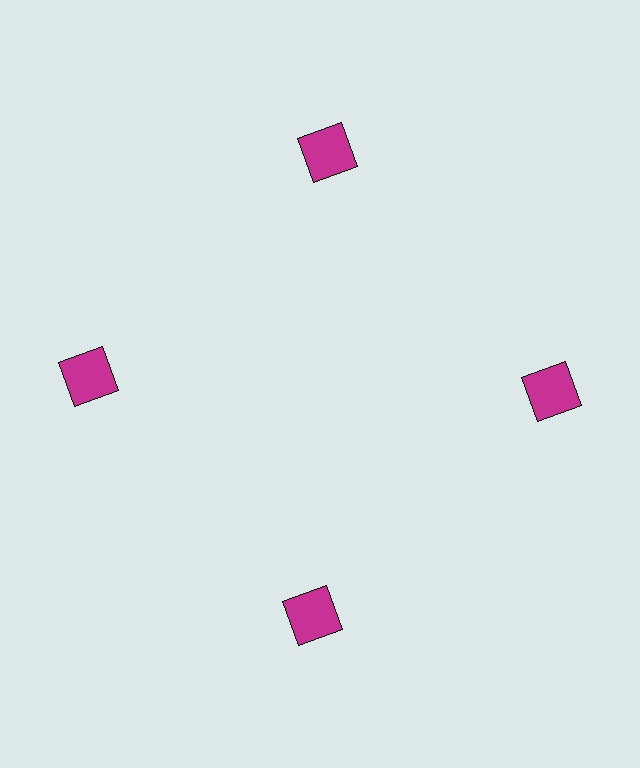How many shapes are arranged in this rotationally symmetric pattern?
There are 4 shapes, arranged in 4 groups of 1.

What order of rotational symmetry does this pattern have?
This pattern has 4-fold rotational symmetry.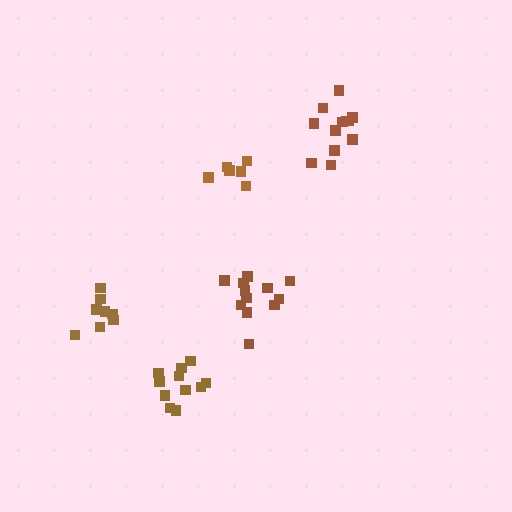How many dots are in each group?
Group 1: 8 dots, Group 2: 6 dots, Group 3: 12 dots, Group 4: 12 dots, Group 5: 11 dots (49 total).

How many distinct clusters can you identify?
There are 5 distinct clusters.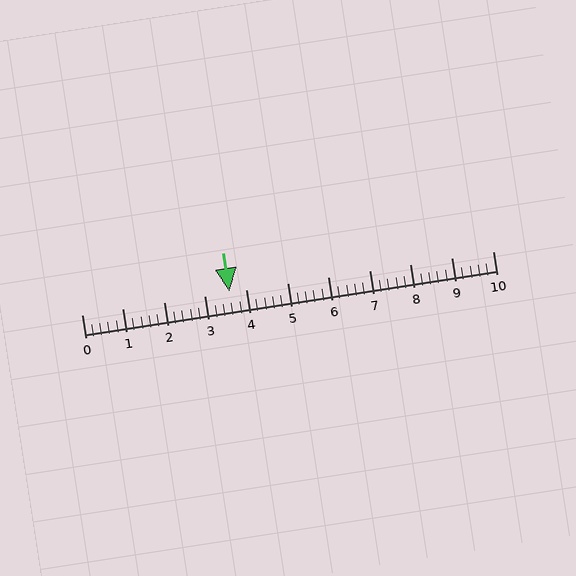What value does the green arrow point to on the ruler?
The green arrow points to approximately 3.6.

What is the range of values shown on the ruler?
The ruler shows values from 0 to 10.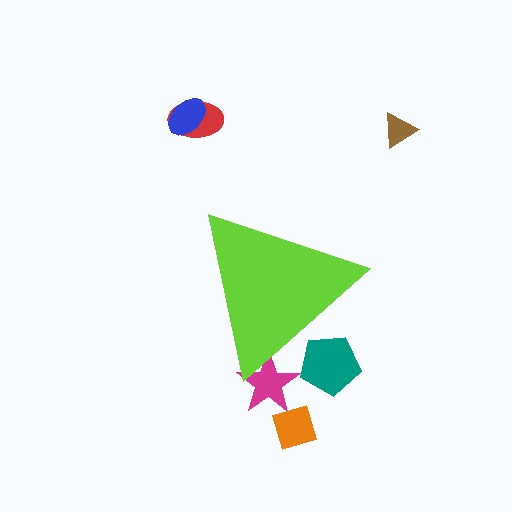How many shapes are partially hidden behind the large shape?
2 shapes are partially hidden.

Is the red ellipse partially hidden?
No, the red ellipse is fully visible.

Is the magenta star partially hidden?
Yes, the magenta star is partially hidden behind the lime triangle.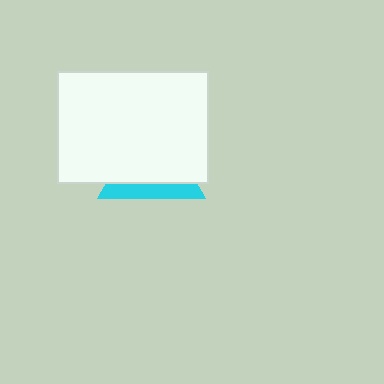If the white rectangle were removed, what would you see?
You would see the complete cyan triangle.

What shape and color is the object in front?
The object in front is a white rectangle.